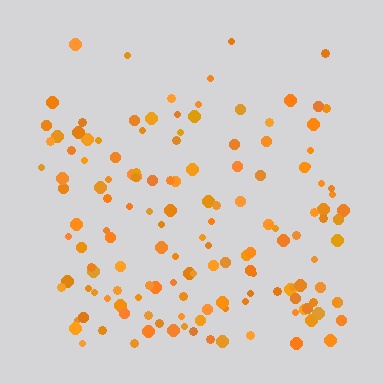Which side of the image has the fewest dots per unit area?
The top.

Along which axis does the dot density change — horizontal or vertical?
Vertical.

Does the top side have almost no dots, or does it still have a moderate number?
Still a moderate number, just noticeably fewer than the bottom.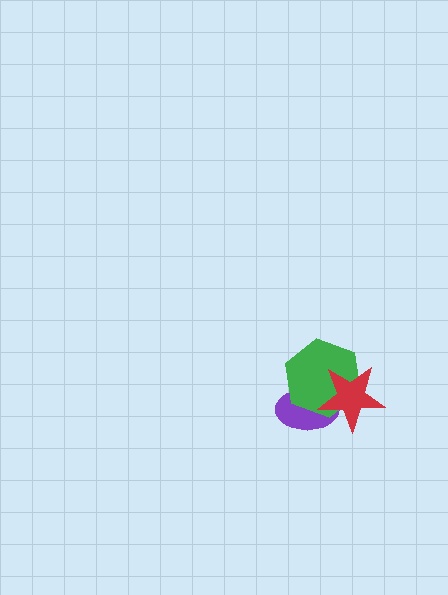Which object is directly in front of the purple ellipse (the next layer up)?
The green hexagon is directly in front of the purple ellipse.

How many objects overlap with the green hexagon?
2 objects overlap with the green hexagon.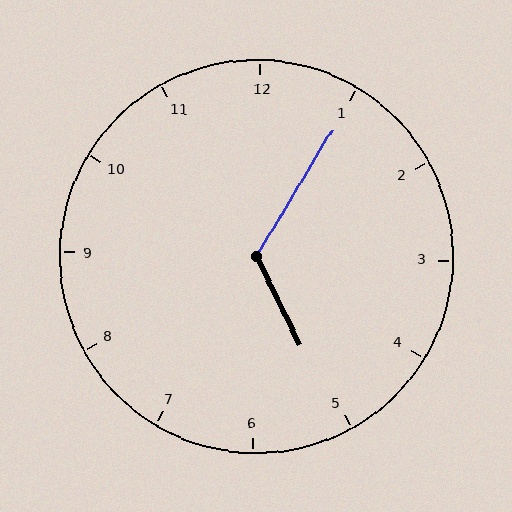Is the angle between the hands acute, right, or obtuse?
It is obtuse.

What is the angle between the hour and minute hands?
Approximately 122 degrees.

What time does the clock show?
5:05.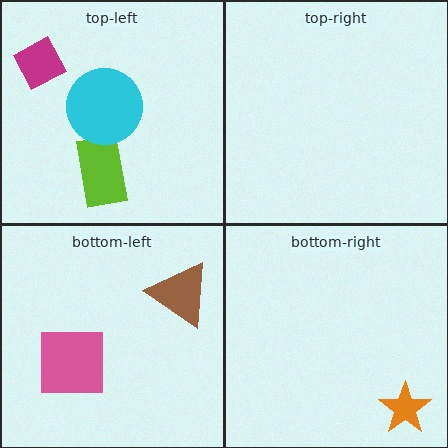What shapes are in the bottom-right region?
The orange star.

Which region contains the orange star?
The bottom-right region.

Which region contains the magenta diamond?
The top-left region.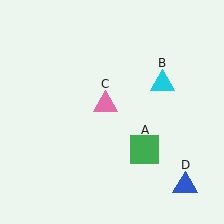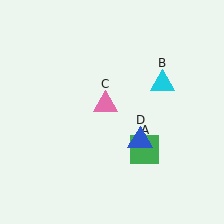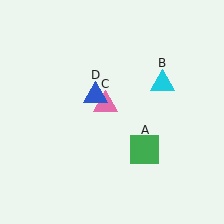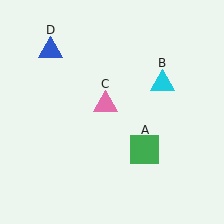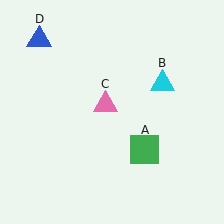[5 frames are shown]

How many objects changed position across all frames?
1 object changed position: blue triangle (object D).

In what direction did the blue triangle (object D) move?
The blue triangle (object D) moved up and to the left.